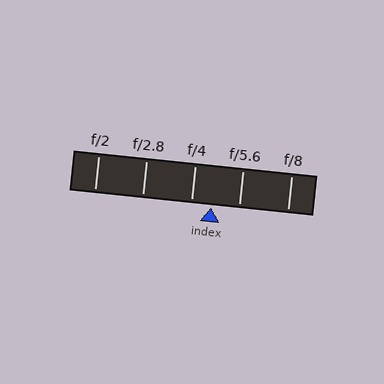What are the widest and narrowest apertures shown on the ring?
The widest aperture shown is f/2 and the narrowest is f/8.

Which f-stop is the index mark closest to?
The index mark is closest to f/4.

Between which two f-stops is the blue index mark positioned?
The index mark is between f/4 and f/5.6.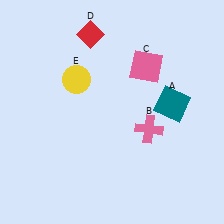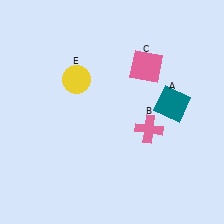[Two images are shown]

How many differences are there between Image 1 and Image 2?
There is 1 difference between the two images.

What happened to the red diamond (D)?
The red diamond (D) was removed in Image 2. It was in the top-left area of Image 1.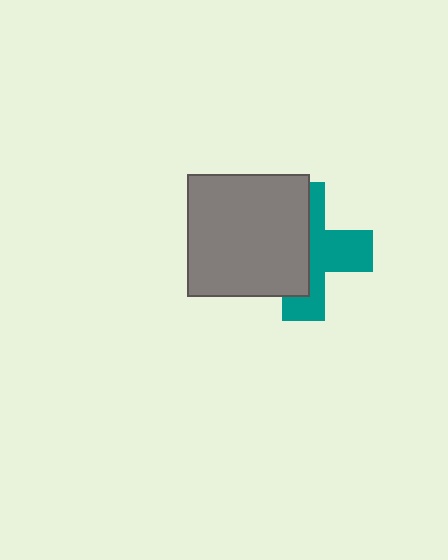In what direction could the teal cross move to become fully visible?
The teal cross could move right. That would shift it out from behind the gray square entirely.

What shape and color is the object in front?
The object in front is a gray square.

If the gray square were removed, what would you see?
You would see the complete teal cross.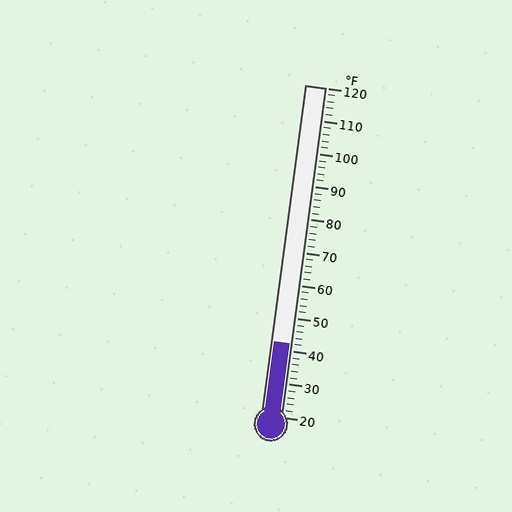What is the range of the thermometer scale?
The thermometer scale ranges from 20°F to 120°F.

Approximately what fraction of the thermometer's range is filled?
The thermometer is filled to approximately 20% of its range.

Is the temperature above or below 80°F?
The temperature is below 80°F.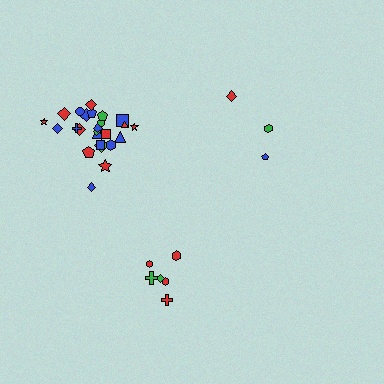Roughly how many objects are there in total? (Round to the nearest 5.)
Roughly 35 objects in total.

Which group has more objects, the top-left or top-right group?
The top-left group.